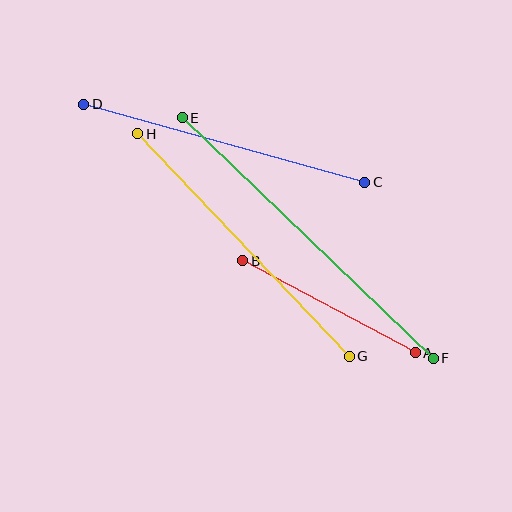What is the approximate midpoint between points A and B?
The midpoint is at approximately (329, 307) pixels.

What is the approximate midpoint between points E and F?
The midpoint is at approximately (308, 238) pixels.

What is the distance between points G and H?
The distance is approximately 307 pixels.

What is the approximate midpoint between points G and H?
The midpoint is at approximately (243, 245) pixels.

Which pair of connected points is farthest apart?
Points E and F are farthest apart.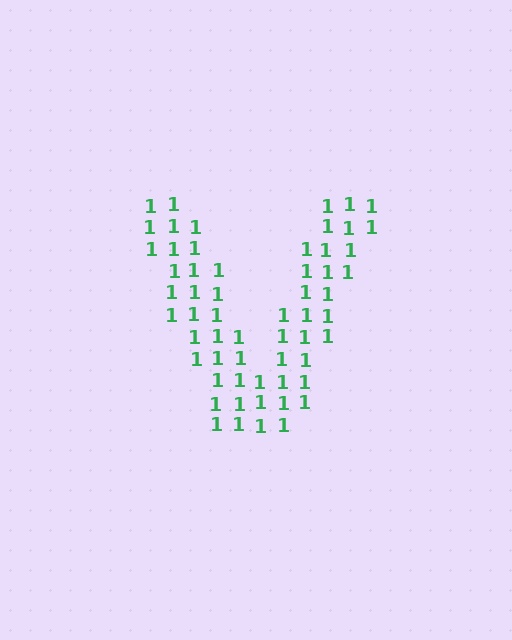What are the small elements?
The small elements are digit 1's.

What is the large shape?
The large shape is the letter V.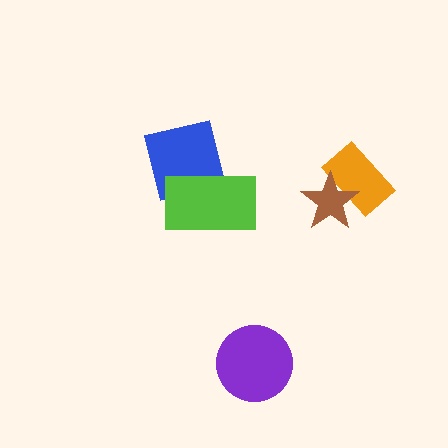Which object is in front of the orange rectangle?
The brown star is in front of the orange rectangle.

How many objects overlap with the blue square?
1 object overlaps with the blue square.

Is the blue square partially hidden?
Yes, it is partially covered by another shape.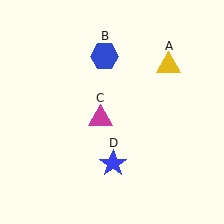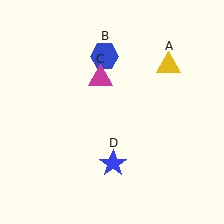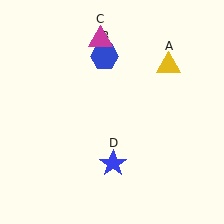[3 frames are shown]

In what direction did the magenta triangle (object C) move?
The magenta triangle (object C) moved up.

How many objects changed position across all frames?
1 object changed position: magenta triangle (object C).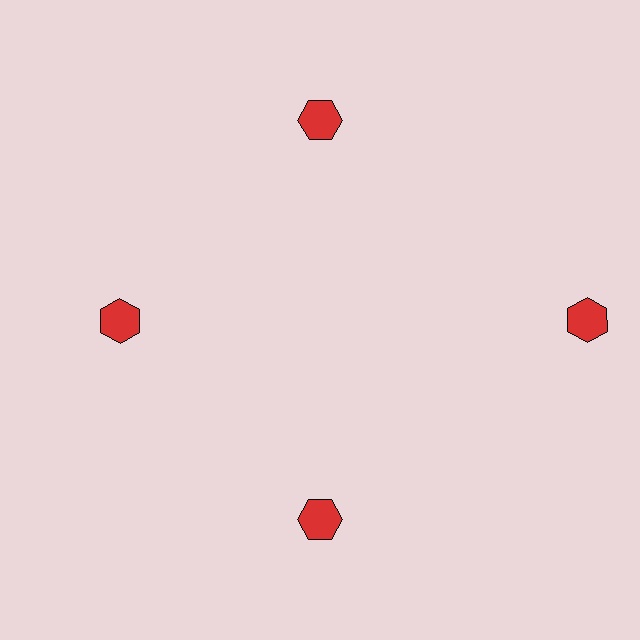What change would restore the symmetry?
The symmetry would be restored by moving it inward, back onto the ring so that all 4 hexagons sit at equal angles and equal distance from the center.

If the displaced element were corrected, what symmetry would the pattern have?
It would have 4-fold rotational symmetry — the pattern would map onto itself every 90 degrees.